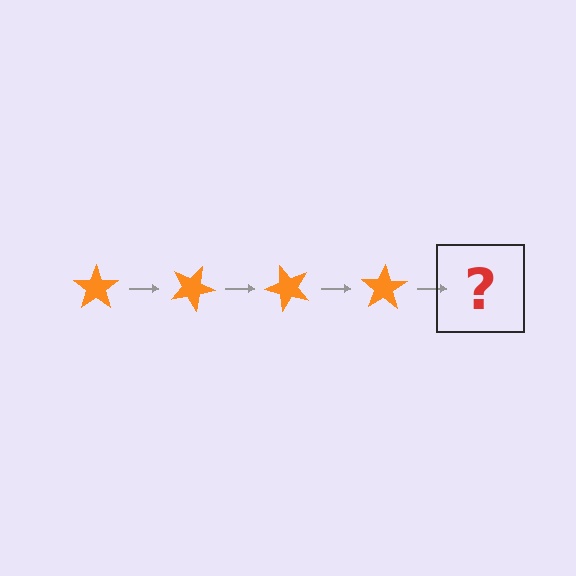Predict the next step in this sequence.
The next step is an orange star rotated 100 degrees.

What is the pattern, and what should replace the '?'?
The pattern is that the star rotates 25 degrees each step. The '?' should be an orange star rotated 100 degrees.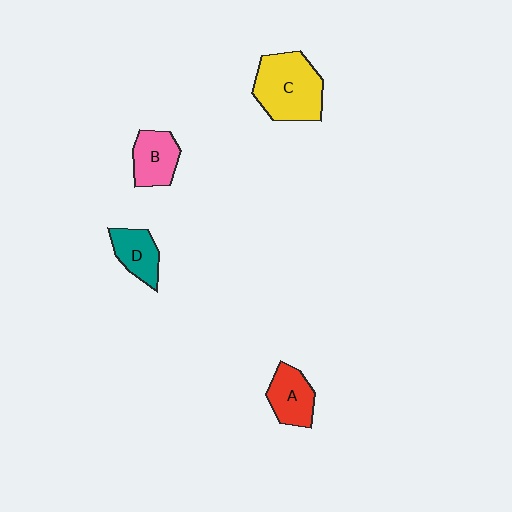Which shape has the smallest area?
Shape D (teal).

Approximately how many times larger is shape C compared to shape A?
Approximately 1.8 times.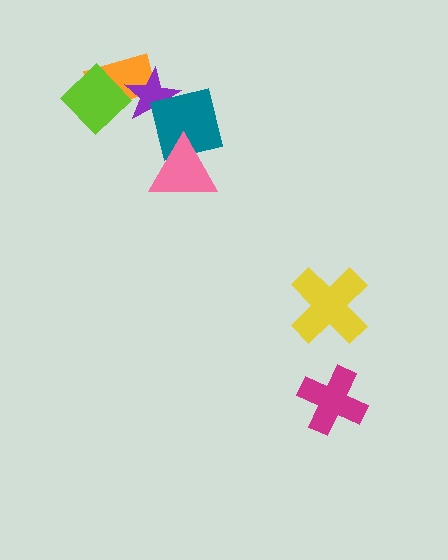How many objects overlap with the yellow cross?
0 objects overlap with the yellow cross.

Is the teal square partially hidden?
Yes, it is partially covered by another shape.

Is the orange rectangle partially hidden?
Yes, it is partially covered by another shape.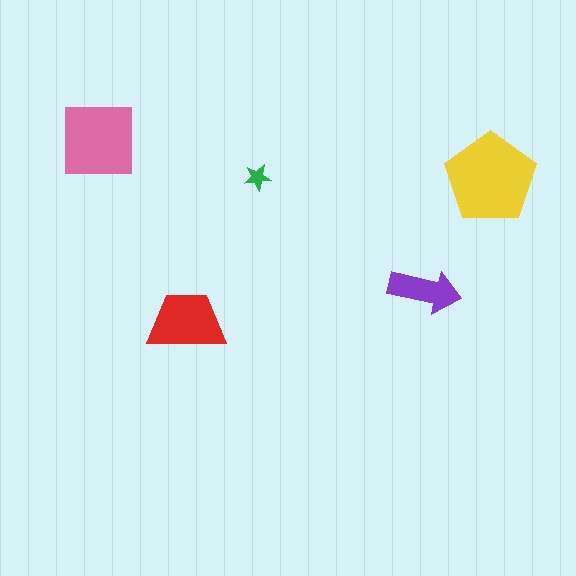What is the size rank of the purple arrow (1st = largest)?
4th.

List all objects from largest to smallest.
The yellow pentagon, the pink square, the red trapezoid, the purple arrow, the green star.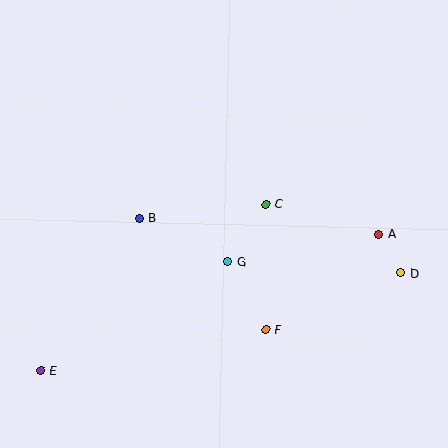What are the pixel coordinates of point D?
Point D is at (400, 273).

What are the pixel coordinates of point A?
Point A is at (379, 234).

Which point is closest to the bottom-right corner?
Point D is closest to the bottom-right corner.